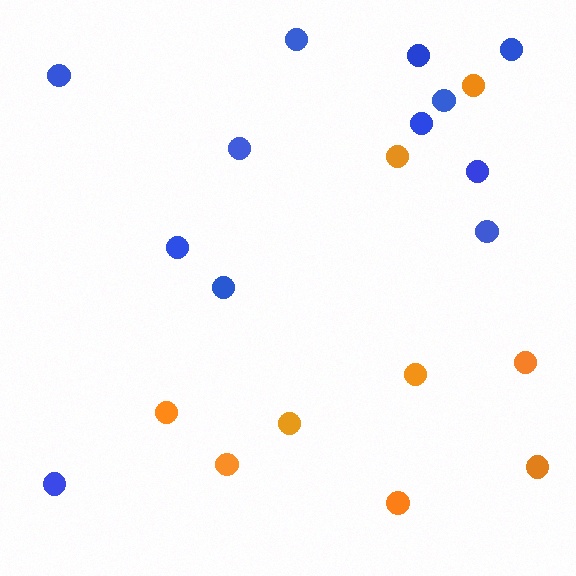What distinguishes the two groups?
There are 2 groups: one group of blue circles (12) and one group of orange circles (9).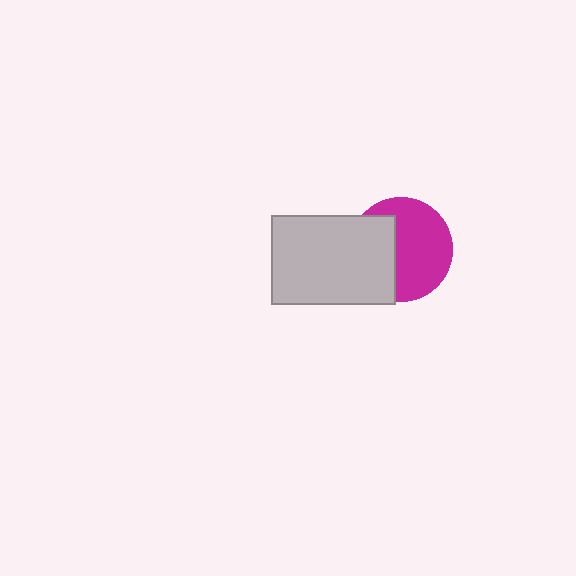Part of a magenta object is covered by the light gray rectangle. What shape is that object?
It is a circle.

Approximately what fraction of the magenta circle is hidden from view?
Roughly 38% of the magenta circle is hidden behind the light gray rectangle.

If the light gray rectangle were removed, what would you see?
You would see the complete magenta circle.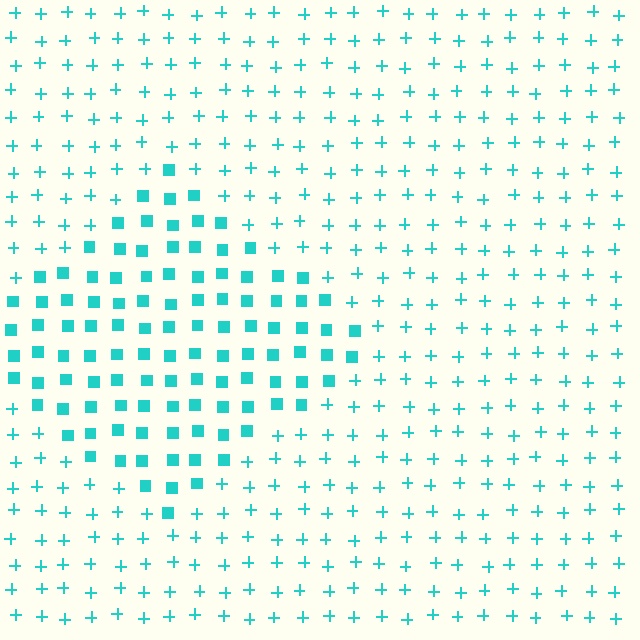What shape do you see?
I see a diamond.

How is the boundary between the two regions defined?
The boundary is defined by a change in element shape: squares inside vs. plus signs outside. All elements share the same color and spacing.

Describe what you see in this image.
The image is filled with small cyan elements arranged in a uniform grid. A diamond-shaped region contains squares, while the surrounding area contains plus signs. The boundary is defined purely by the change in element shape.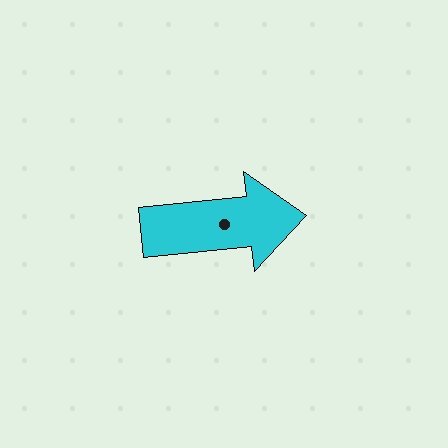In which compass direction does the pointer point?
East.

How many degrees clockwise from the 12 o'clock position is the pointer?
Approximately 84 degrees.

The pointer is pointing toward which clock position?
Roughly 3 o'clock.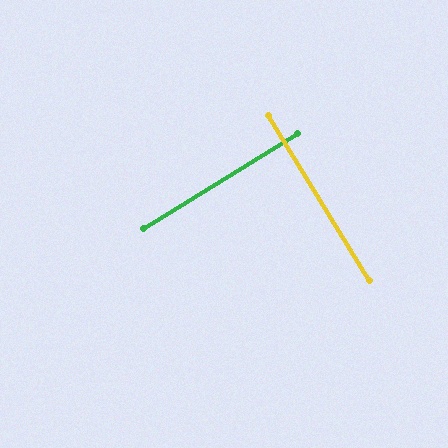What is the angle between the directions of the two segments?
Approximately 89 degrees.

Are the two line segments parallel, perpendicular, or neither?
Perpendicular — they meet at approximately 89°.